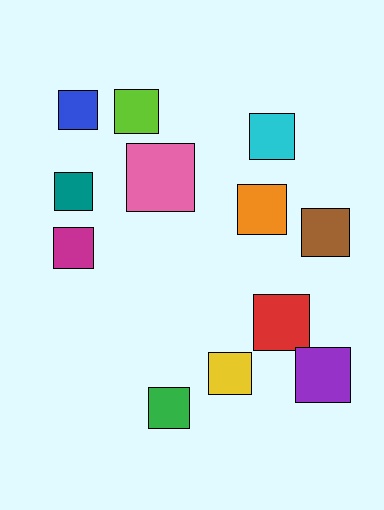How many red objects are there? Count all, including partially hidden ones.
There is 1 red object.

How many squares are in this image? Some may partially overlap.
There are 12 squares.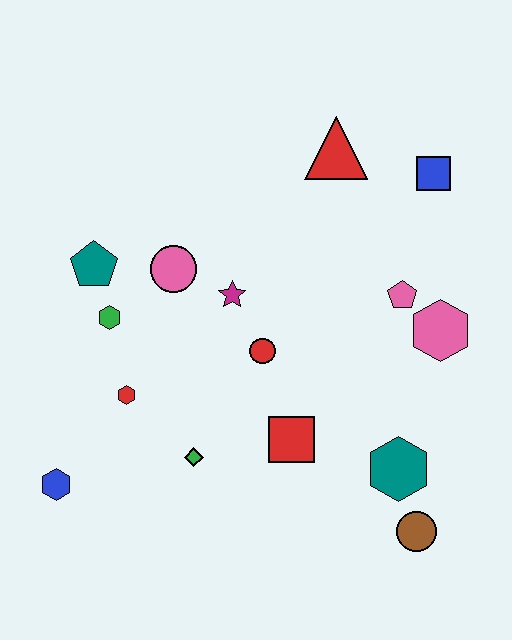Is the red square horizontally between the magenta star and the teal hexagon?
Yes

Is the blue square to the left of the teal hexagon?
No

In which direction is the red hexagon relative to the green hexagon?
The red hexagon is below the green hexagon.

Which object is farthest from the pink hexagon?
The blue hexagon is farthest from the pink hexagon.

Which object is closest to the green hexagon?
The teal pentagon is closest to the green hexagon.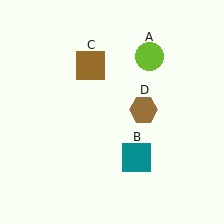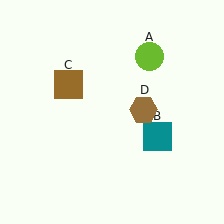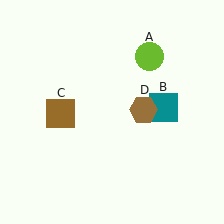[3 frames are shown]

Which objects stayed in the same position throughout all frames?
Lime circle (object A) and brown hexagon (object D) remained stationary.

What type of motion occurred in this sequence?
The teal square (object B), brown square (object C) rotated counterclockwise around the center of the scene.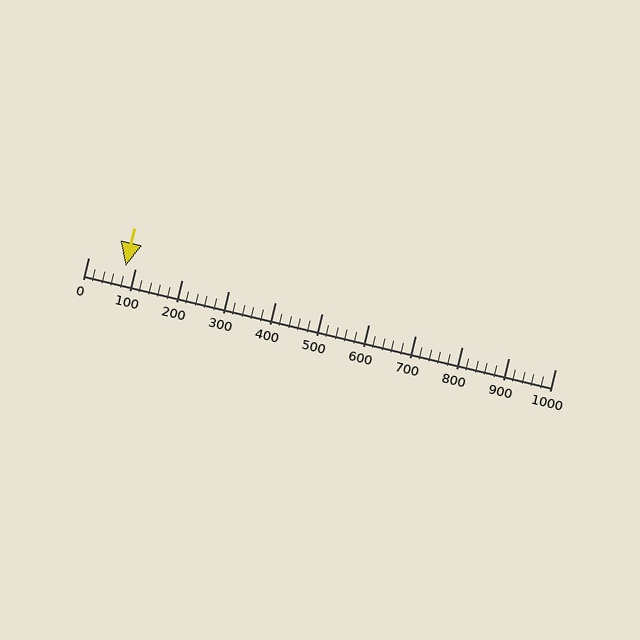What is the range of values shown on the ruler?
The ruler shows values from 0 to 1000.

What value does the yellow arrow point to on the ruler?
The yellow arrow points to approximately 80.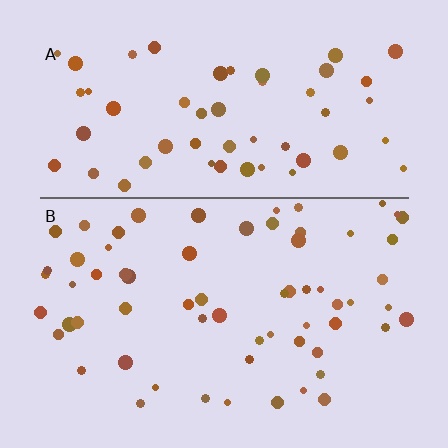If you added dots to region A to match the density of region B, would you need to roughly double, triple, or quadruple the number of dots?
Approximately double.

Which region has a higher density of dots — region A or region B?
B (the bottom).